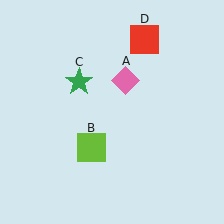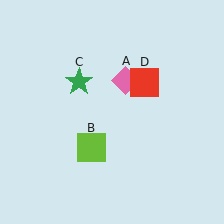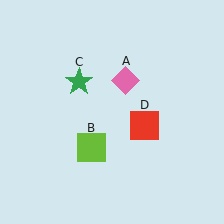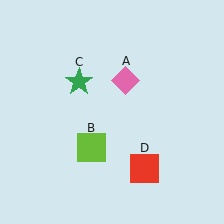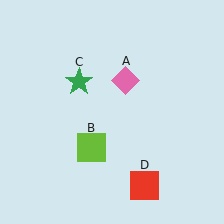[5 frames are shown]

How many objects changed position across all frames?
1 object changed position: red square (object D).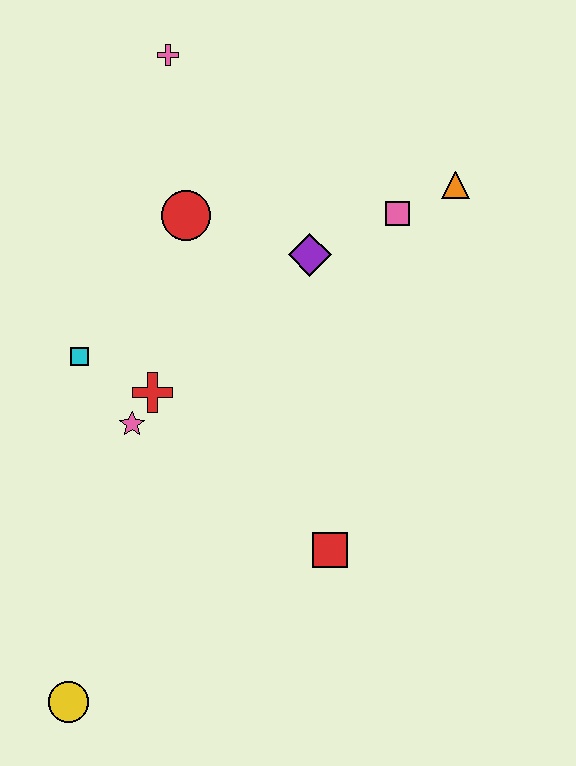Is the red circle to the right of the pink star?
Yes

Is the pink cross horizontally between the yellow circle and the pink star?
No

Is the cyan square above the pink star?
Yes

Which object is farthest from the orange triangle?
The yellow circle is farthest from the orange triangle.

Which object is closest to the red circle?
The purple diamond is closest to the red circle.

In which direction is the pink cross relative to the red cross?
The pink cross is above the red cross.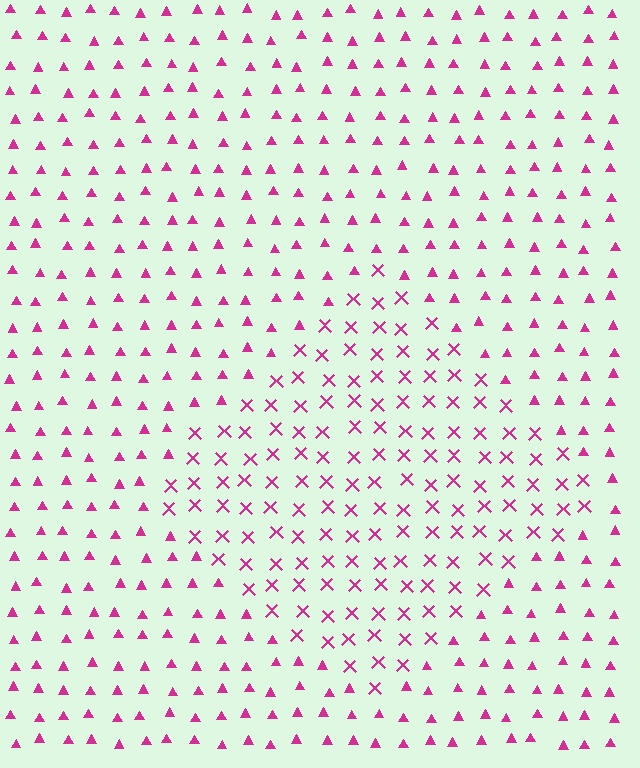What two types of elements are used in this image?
The image uses X marks inside the diamond region and triangles outside it.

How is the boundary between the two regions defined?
The boundary is defined by a change in element shape: X marks inside vs. triangles outside. All elements share the same color and spacing.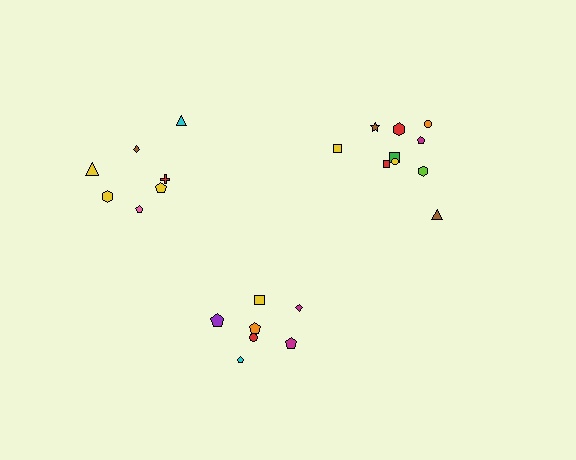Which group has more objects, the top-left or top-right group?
The top-right group.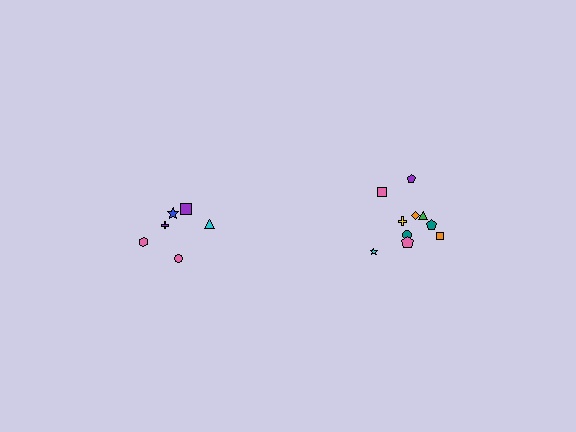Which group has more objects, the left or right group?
The right group.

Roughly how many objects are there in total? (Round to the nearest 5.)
Roughly 15 objects in total.